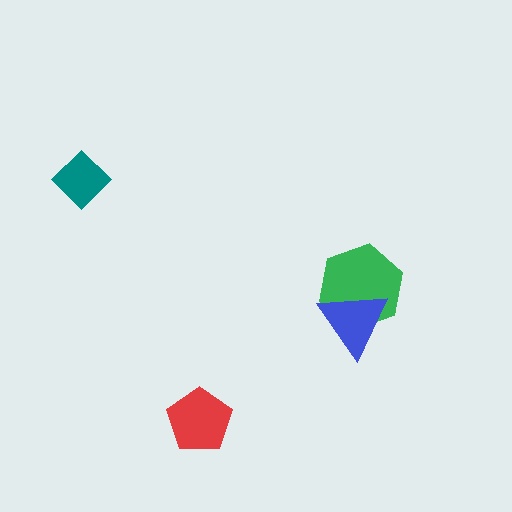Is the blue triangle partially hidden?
No, no other shape covers it.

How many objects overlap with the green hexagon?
1 object overlaps with the green hexagon.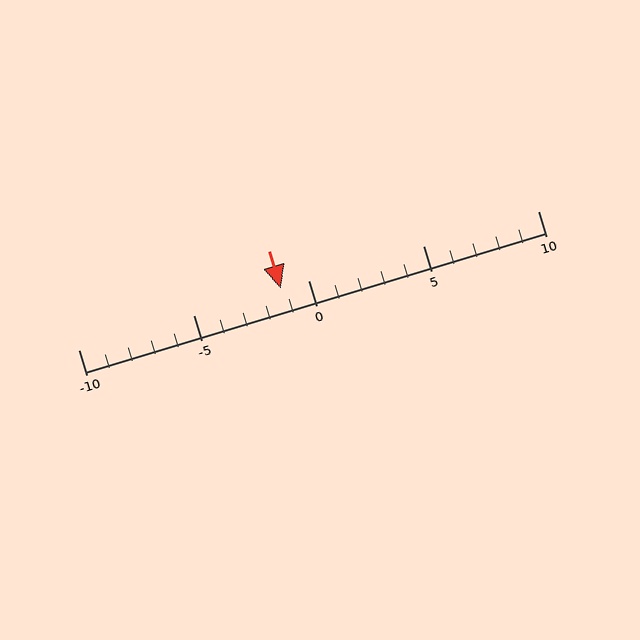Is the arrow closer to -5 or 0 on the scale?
The arrow is closer to 0.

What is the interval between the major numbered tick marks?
The major tick marks are spaced 5 units apart.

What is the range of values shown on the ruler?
The ruler shows values from -10 to 10.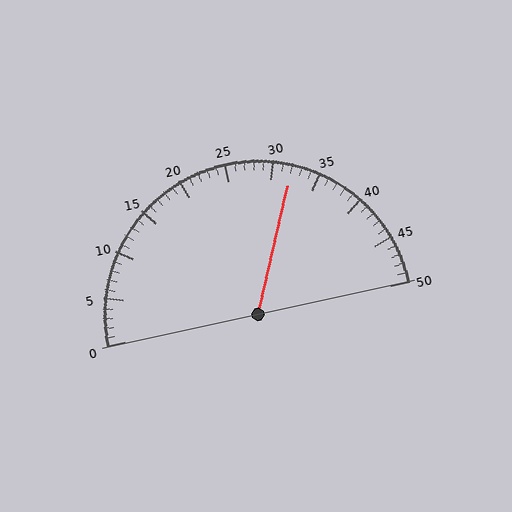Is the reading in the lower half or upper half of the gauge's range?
The reading is in the upper half of the range (0 to 50).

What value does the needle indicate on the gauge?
The needle indicates approximately 32.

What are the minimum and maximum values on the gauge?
The gauge ranges from 0 to 50.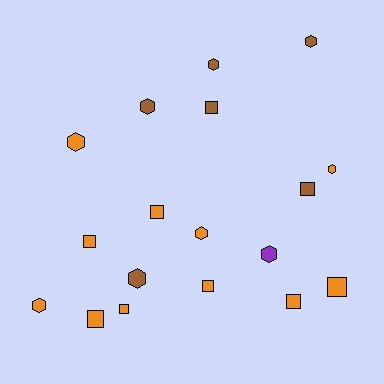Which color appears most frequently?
Orange, with 11 objects.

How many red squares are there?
There are no red squares.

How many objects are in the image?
There are 18 objects.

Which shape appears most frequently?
Square, with 9 objects.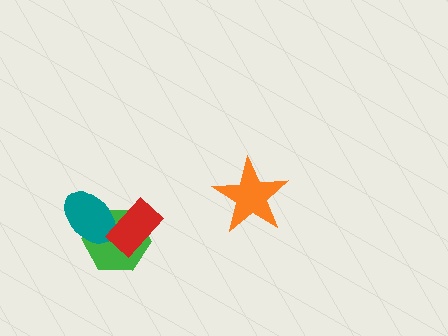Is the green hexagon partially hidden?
Yes, it is partially covered by another shape.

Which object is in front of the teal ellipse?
The red rectangle is in front of the teal ellipse.